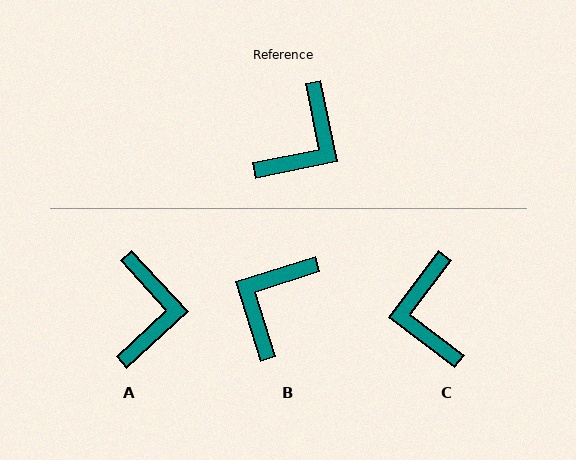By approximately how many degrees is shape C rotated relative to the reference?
Approximately 139 degrees clockwise.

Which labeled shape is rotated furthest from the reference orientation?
B, about 174 degrees away.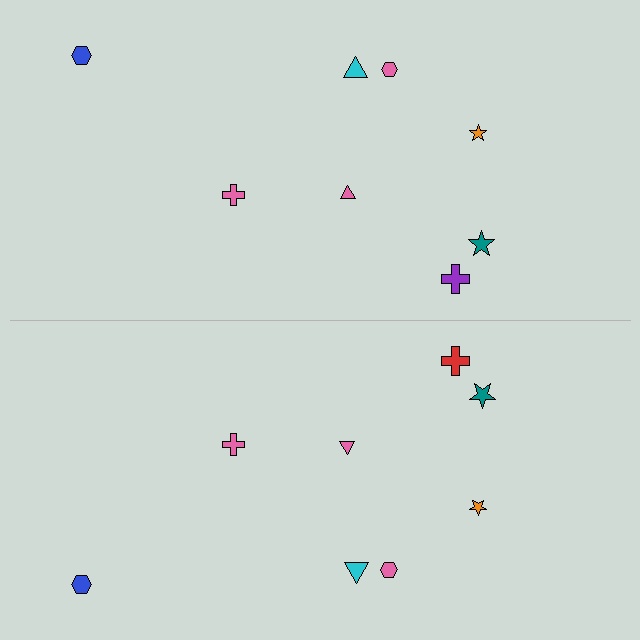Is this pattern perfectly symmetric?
No, the pattern is not perfectly symmetric. The red cross on the bottom side breaks the symmetry — its mirror counterpart is purple.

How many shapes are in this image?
There are 16 shapes in this image.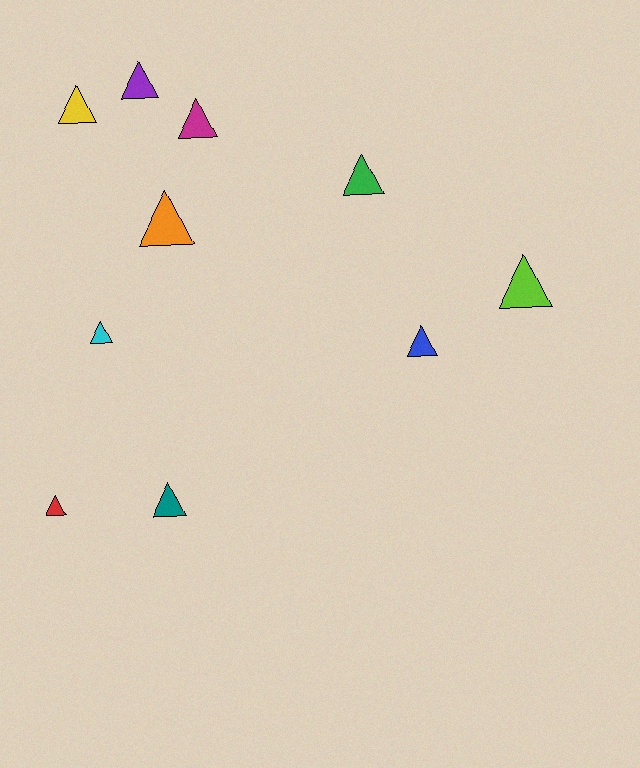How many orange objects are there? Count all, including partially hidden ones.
There is 1 orange object.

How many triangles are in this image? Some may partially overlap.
There are 10 triangles.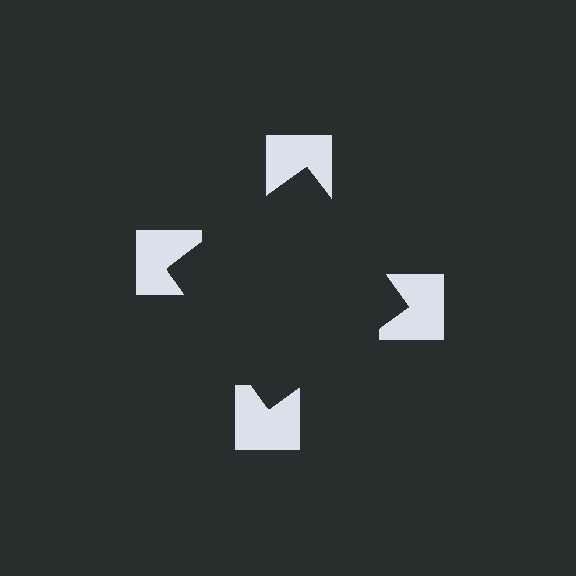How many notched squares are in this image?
There are 4 — one at each vertex of the illusory square.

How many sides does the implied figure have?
4 sides.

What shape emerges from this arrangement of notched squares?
An illusory square — its edges are inferred from the aligned wedge cuts in the notched squares, not physically drawn.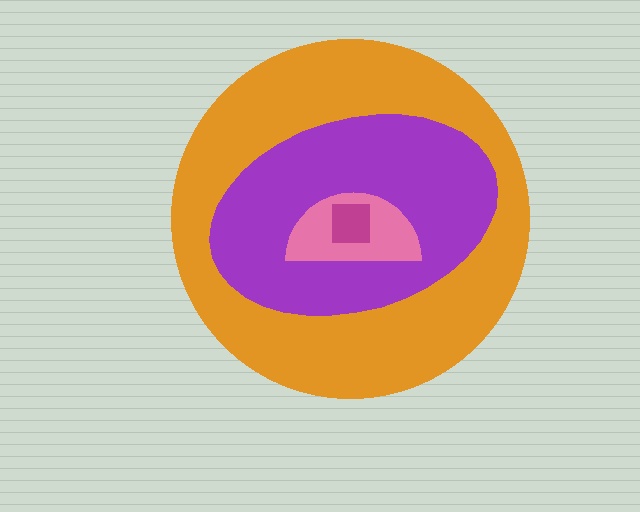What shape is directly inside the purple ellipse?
The pink semicircle.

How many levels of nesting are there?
4.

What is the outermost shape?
The orange circle.